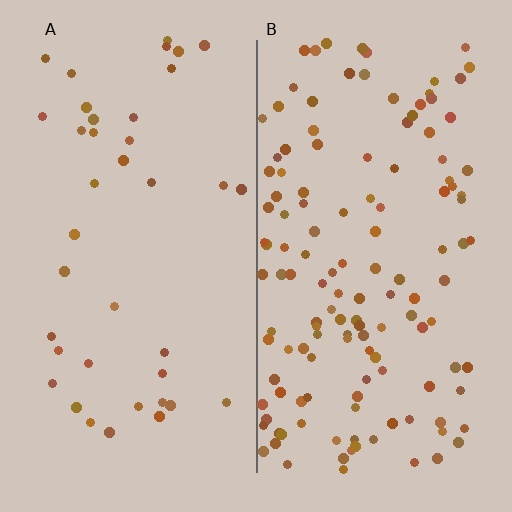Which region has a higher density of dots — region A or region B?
B (the right).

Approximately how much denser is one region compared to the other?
Approximately 3.5× — region B over region A.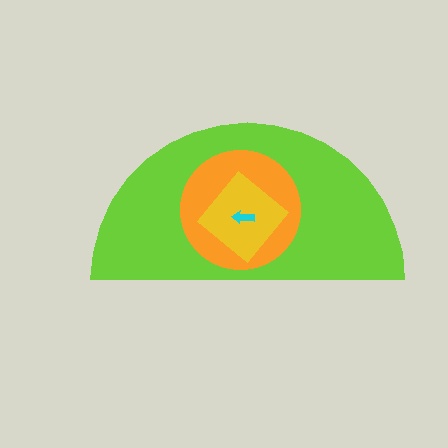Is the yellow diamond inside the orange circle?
Yes.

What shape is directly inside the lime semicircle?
The orange circle.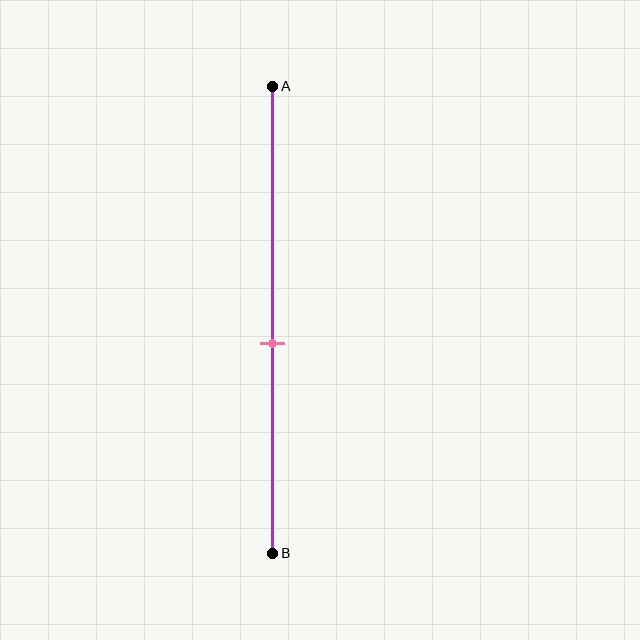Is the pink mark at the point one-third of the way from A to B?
No, the mark is at about 55% from A, not at the 33% one-third point.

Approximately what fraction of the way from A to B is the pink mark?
The pink mark is approximately 55% of the way from A to B.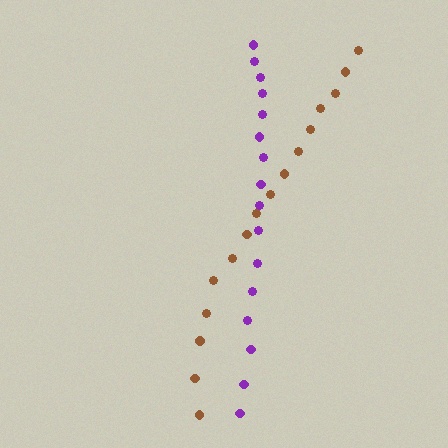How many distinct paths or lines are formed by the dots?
There are 2 distinct paths.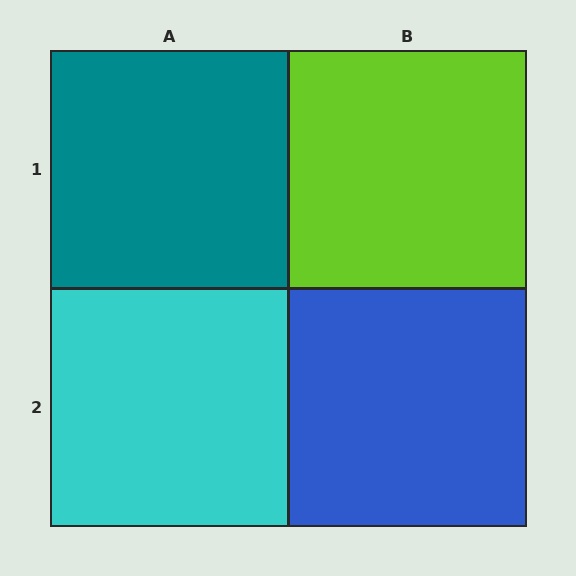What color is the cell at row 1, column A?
Teal.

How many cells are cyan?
1 cell is cyan.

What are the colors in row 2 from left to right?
Cyan, blue.